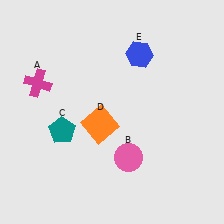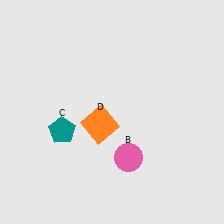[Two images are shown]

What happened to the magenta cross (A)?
The magenta cross (A) was removed in Image 2. It was in the top-left area of Image 1.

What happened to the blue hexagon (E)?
The blue hexagon (E) was removed in Image 2. It was in the top-right area of Image 1.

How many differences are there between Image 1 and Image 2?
There are 2 differences between the two images.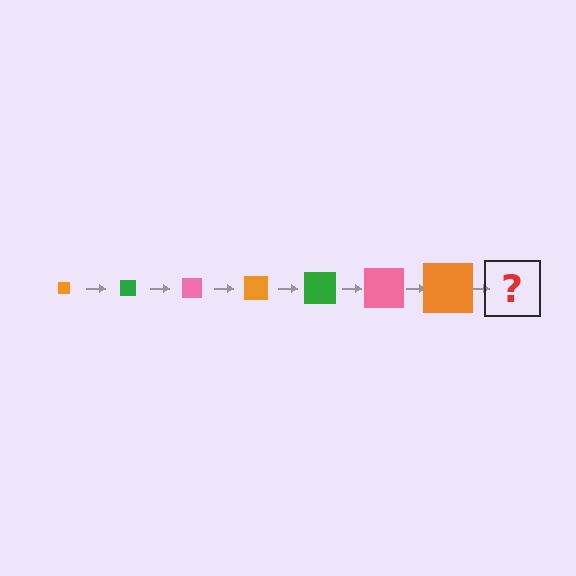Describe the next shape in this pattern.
It should be a green square, larger than the previous one.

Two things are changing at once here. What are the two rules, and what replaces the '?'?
The two rules are that the square grows larger each step and the color cycles through orange, green, and pink. The '?' should be a green square, larger than the previous one.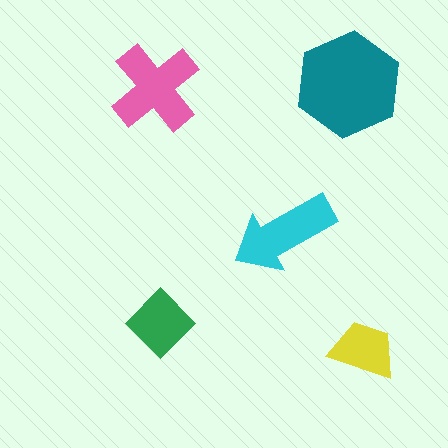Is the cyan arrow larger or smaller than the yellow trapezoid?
Larger.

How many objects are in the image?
There are 5 objects in the image.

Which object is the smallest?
The yellow trapezoid.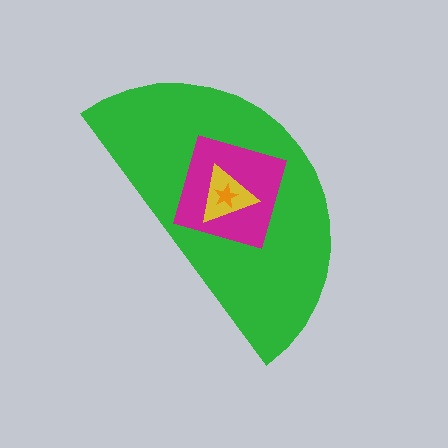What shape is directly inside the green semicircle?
The magenta diamond.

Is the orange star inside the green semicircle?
Yes.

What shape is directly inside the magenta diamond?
The yellow triangle.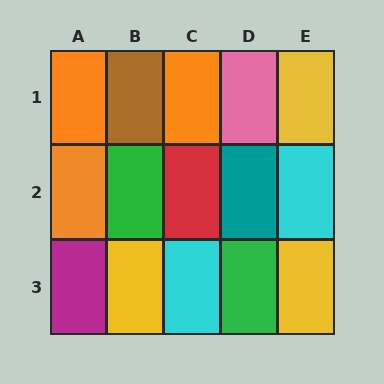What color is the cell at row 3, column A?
Magenta.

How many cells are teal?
1 cell is teal.